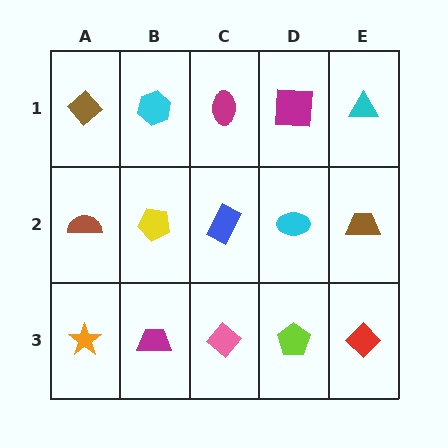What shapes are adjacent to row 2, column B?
A cyan hexagon (row 1, column B), a magenta trapezoid (row 3, column B), a brown semicircle (row 2, column A), a blue rectangle (row 2, column C).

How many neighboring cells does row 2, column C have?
4.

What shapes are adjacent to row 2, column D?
A magenta square (row 1, column D), a lime pentagon (row 3, column D), a blue rectangle (row 2, column C), a brown trapezoid (row 2, column E).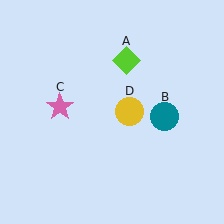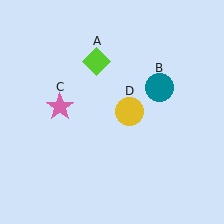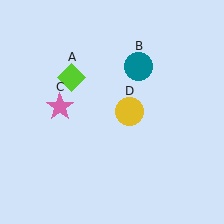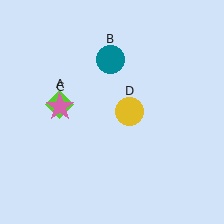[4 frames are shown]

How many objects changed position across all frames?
2 objects changed position: lime diamond (object A), teal circle (object B).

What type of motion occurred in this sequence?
The lime diamond (object A), teal circle (object B) rotated counterclockwise around the center of the scene.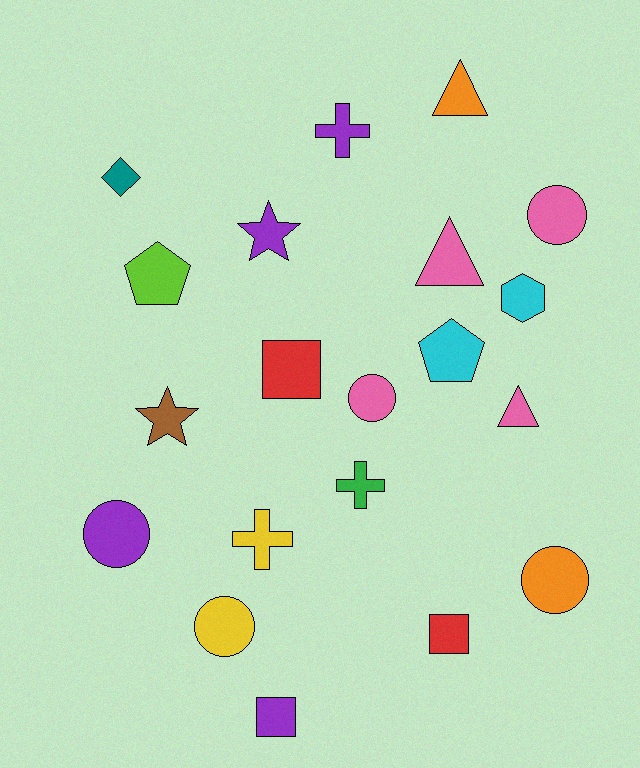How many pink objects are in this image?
There are 4 pink objects.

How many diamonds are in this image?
There is 1 diamond.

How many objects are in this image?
There are 20 objects.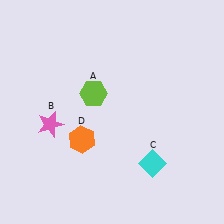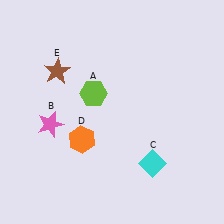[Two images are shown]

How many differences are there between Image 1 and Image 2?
There is 1 difference between the two images.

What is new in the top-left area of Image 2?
A brown star (E) was added in the top-left area of Image 2.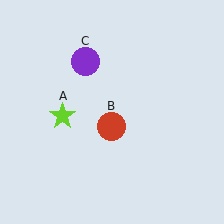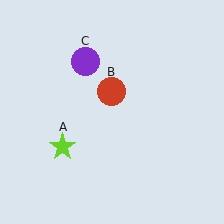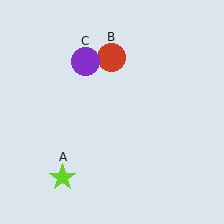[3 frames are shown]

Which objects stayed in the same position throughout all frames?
Purple circle (object C) remained stationary.